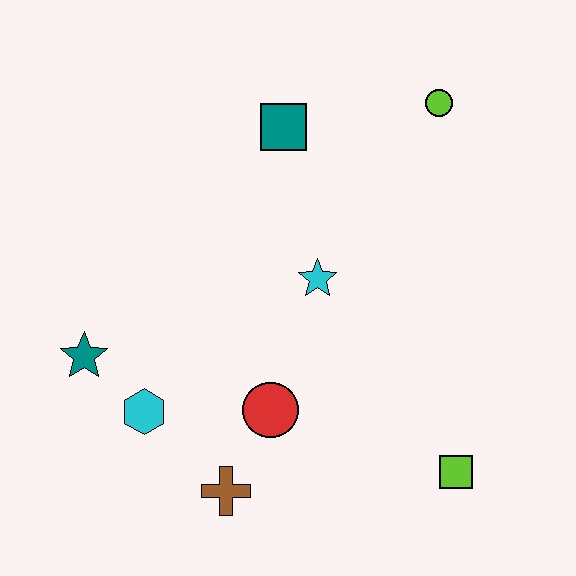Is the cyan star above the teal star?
Yes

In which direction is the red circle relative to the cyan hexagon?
The red circle is to the right of the cyan hexagon.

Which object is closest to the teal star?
The cyan hexagon is closest to the teal star.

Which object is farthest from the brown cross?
The lime circle is farthest from the brown cross.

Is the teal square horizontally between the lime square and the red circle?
Yes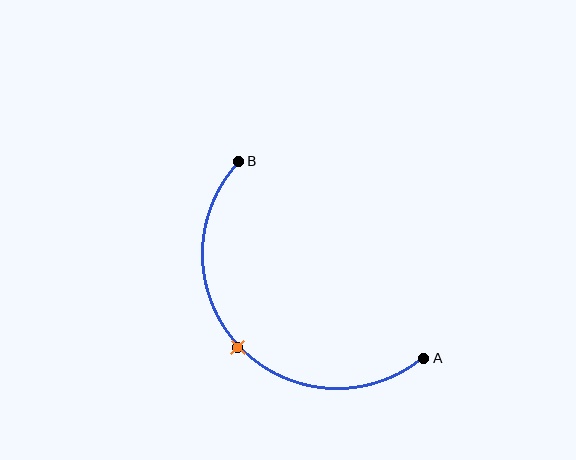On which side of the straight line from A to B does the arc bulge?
The arc bulges below and to the left of the straight line connecting A and B.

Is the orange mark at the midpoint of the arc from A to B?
Yes. The orange mark lies on the arc at equal arc-length from both A and B — it is the arc midpoint.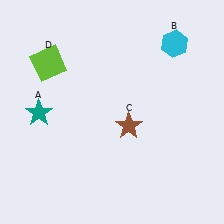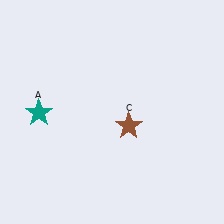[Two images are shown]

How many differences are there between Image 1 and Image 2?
There are 2 differences between the two images.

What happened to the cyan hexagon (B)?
The cyan hexagon (B) was removed in Image 2. It was in the top-right area of Image 1.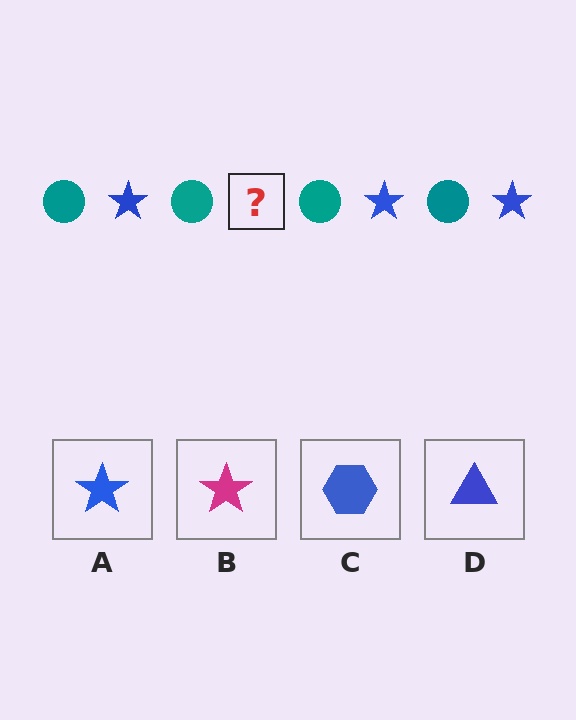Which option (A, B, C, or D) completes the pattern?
A.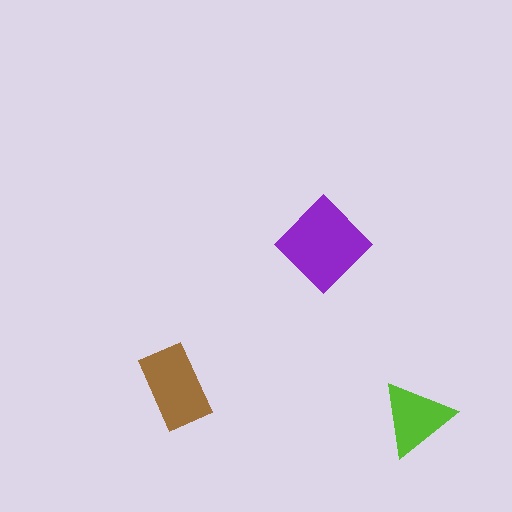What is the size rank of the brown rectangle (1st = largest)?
2nd.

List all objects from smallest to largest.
The lime triangle, the brown rectangle, the purple diamond.